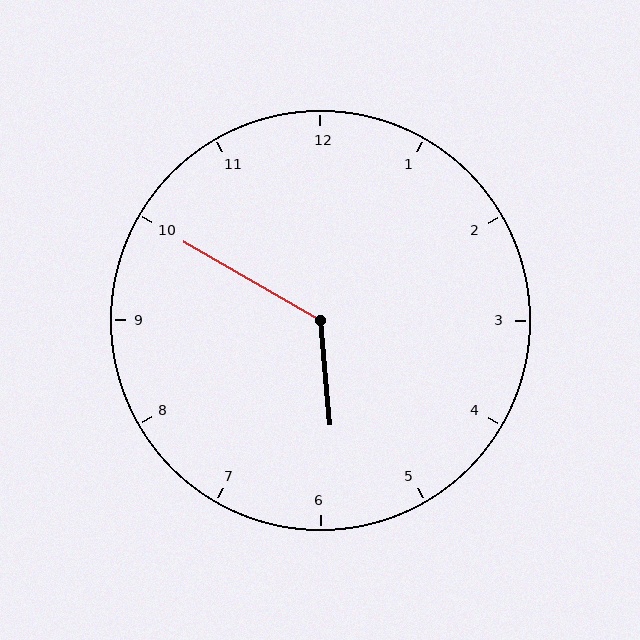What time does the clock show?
5:50.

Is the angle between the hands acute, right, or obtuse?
It is obtuse.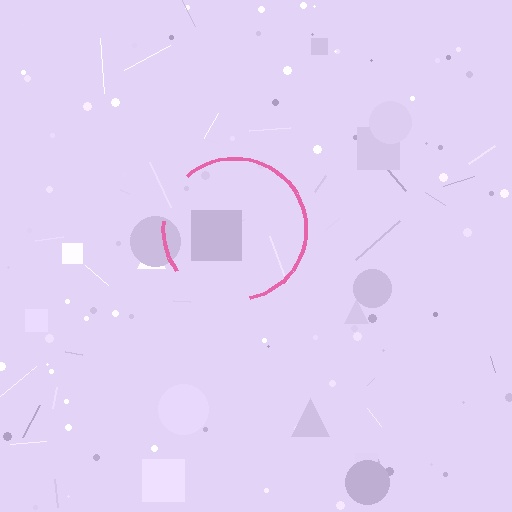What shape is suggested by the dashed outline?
The dashed outline suggests a circle.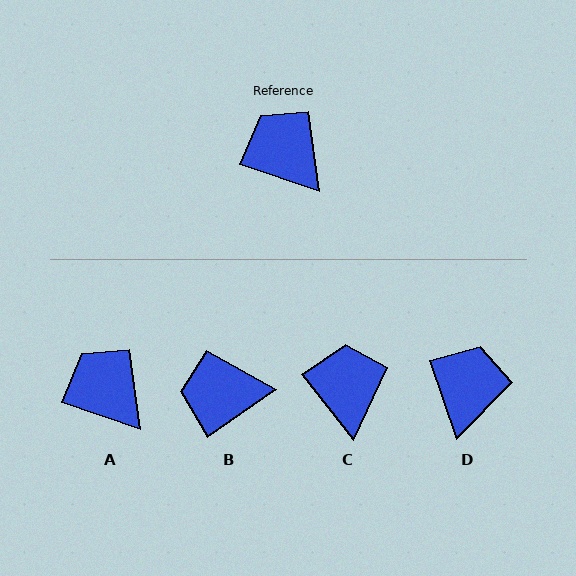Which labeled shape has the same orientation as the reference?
A.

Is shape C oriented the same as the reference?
No, it is off by about 33 degrees.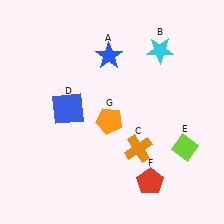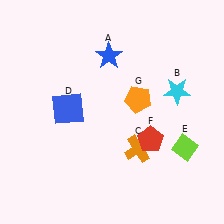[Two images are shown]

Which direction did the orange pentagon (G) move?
The orange pentagon (G) moved right.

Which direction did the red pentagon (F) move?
The red pentagon (F) moved up.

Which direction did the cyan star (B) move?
The cyan star (B) moved down.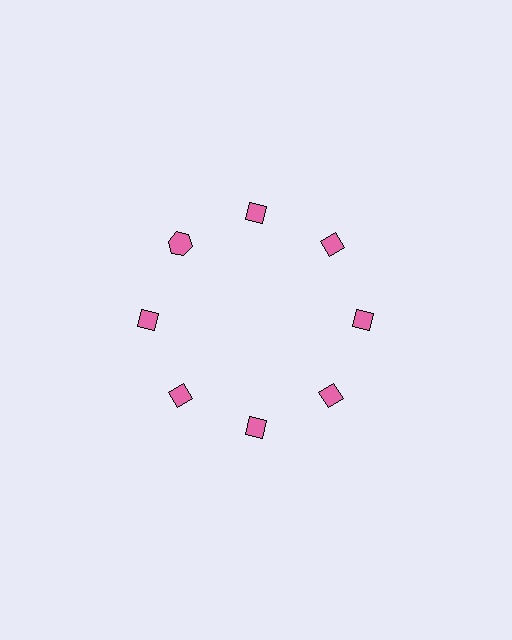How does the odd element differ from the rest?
It has a different shape: hexagon instead of diamond.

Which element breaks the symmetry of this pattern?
The pink hexagon at roughly the 10 o'clock position breaks the symmetry. All other shapes are pink diamonds.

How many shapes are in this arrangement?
There are 8 shapes arranged in a ring pattern.